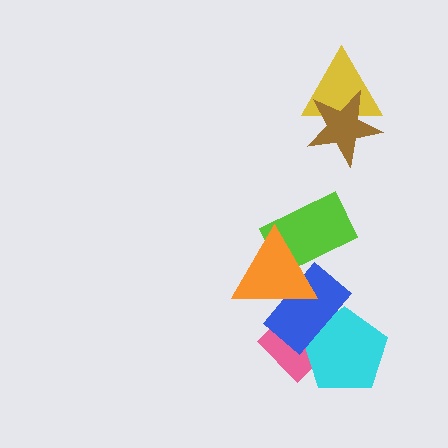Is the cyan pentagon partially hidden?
Yes, it is partially covered by another shape.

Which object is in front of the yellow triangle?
The brown star is in front of the yellow triangle.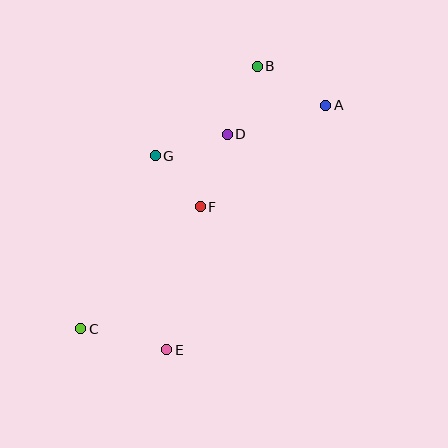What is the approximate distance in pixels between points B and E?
The distance between B and E is approximately 297 pixels.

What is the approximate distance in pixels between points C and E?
The distance between C and E is approximately 88 pixels.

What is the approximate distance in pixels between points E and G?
The distance between E and G is approximately 194 pixels.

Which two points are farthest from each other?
Points A and C are farthest from each other.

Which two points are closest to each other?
Points F and G are closest to each other.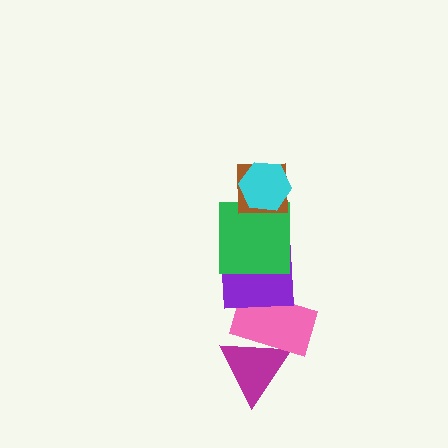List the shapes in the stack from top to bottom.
From top to bottom: the cyan hexagon, the brown square, the green square, the purple square, the pink rectangle, the magenta triangle.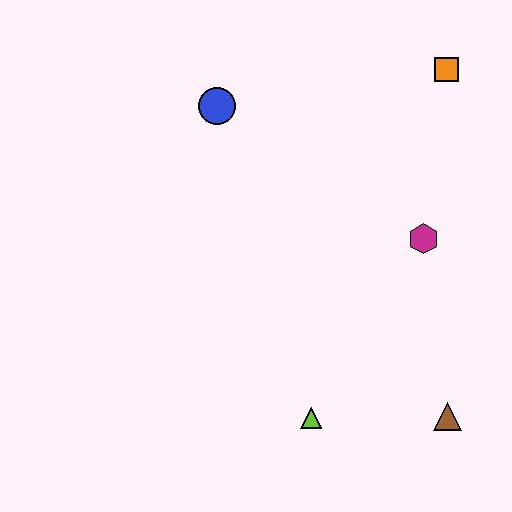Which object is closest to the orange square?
The magenta hexagon is closest to the orange square.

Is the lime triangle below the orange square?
Yes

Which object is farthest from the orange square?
The lime triangle is farthest from the orange square.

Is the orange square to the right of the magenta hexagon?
Yes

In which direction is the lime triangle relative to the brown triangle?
The lime triangle is to the left of the brown triangle.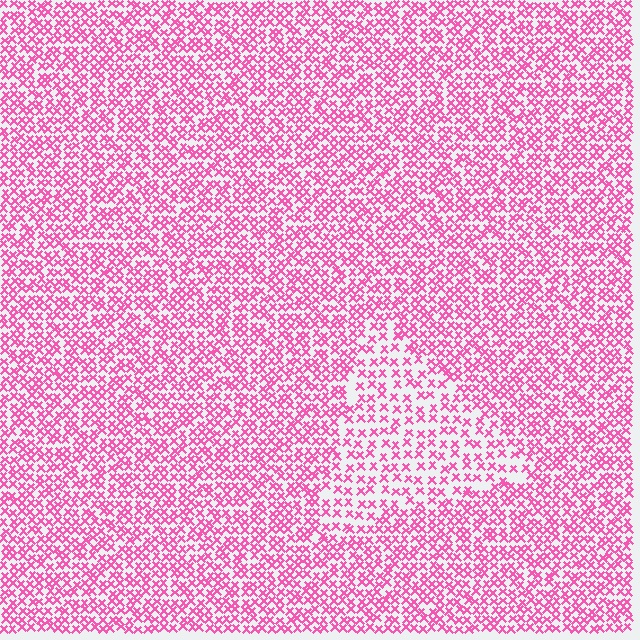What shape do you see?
I see a triangle.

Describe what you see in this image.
The image contains small pink elements arranged at two different densities. A triangle-shaped region is visible where the elements are less densely packed than the surrounding area.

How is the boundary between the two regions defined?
The boundary is defined by a change in element density (approximately 1.8x ratio). All elements are the same color, size, and shape.